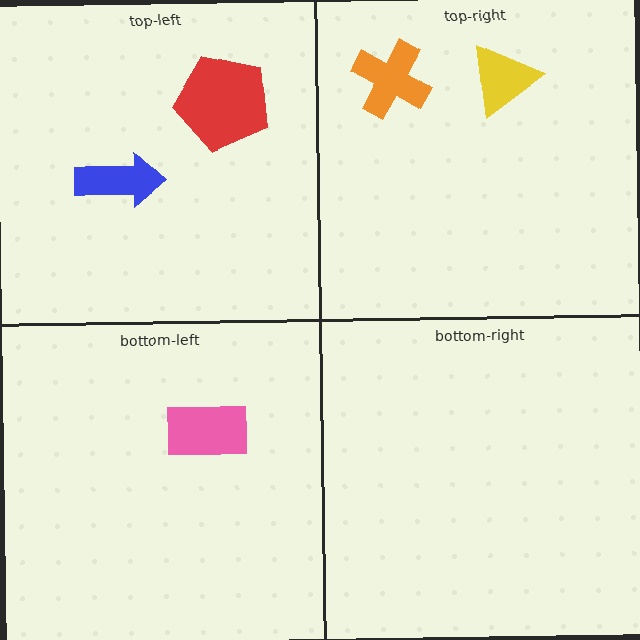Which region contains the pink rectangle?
The bottom-left region.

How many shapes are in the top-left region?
2.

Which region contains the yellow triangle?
The top-right region.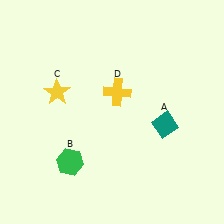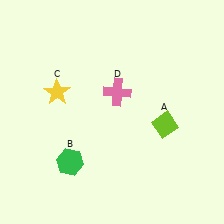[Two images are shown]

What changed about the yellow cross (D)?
In Image 1, D is yellow. In Image 2, it changed to pink.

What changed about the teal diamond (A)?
In Image 1, A is teal. In Image 2, it changed to lime.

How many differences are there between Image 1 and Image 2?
There are 2 differences between the two images.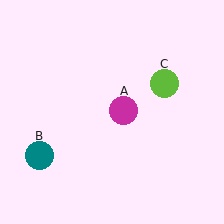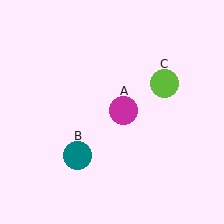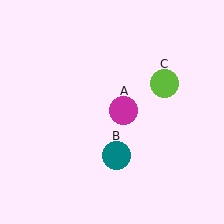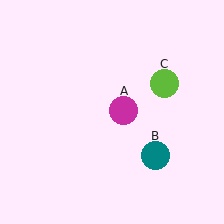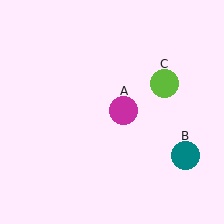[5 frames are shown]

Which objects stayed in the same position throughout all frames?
Magenta circle (object A) and lime circle (object C) remained stationary.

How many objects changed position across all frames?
1 object changed position: teal circle (object B).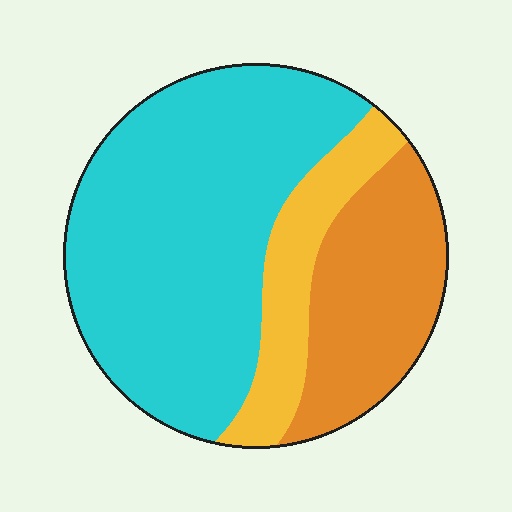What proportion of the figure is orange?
Orange covers around 25% of the figure.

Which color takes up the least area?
Yellow, at roughly 15%.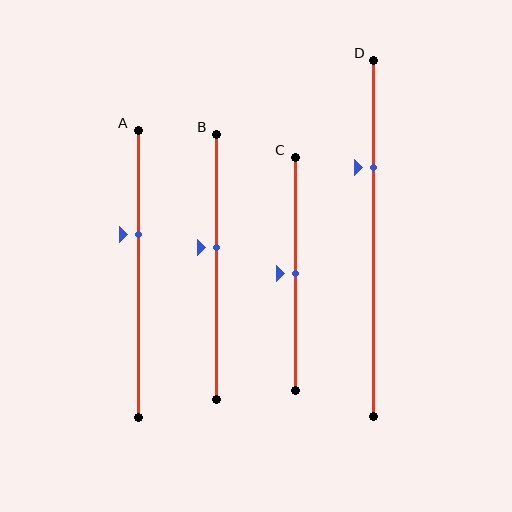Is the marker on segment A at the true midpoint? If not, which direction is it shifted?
No, the marker on segment A is shifted upward by about 14% of the segment length.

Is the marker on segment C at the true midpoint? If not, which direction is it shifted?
Yes, the marker on segment C is at the true midpoint.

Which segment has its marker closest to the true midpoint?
Segment C has its marker closest to the true midpoint.